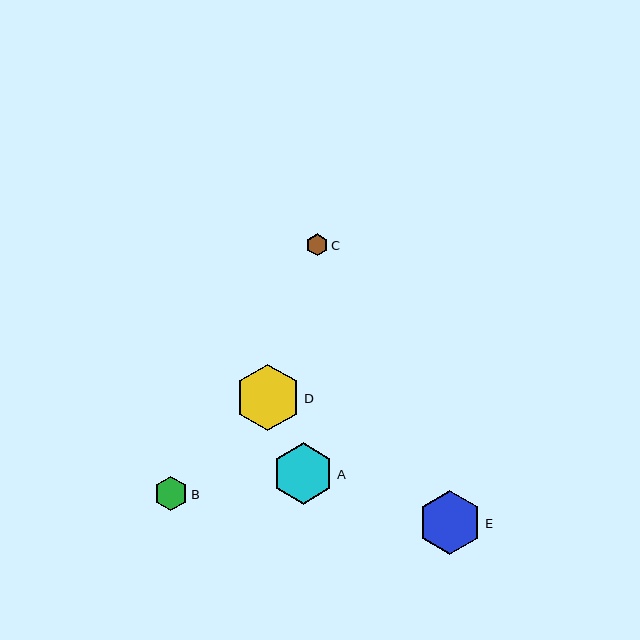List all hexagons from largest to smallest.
From largest to smallest: D, E, A, B, C.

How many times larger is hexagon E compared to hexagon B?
Hexagon E is approximately 1.9 times the size of hexagon B.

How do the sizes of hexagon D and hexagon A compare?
Hexagon D and hexagon A are approximately the same size.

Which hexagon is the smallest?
Hexagon C is the smallest with a size of approximately 22 pixels.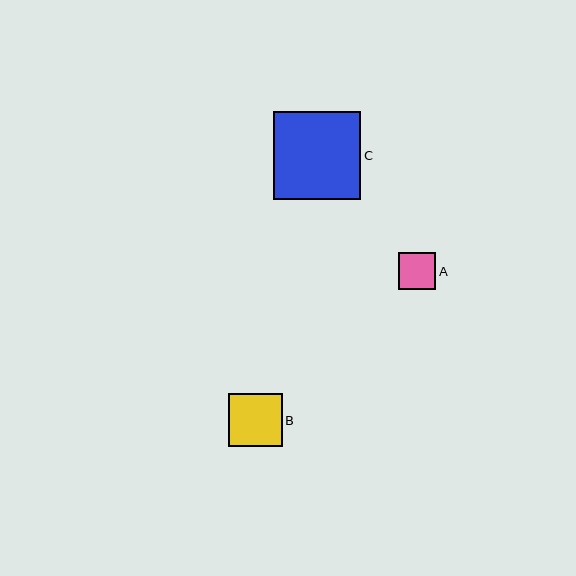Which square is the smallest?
Square A is the smallest with a size of approximately 37 pixels.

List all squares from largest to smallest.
From largest to smallest: C, B, A.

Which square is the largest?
Square C is the largest with a size of approximately 88 pixels.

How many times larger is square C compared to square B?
Square C is approximately 1.6 times the size of square B.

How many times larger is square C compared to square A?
Square C is approximately 2.4 times the size of square A.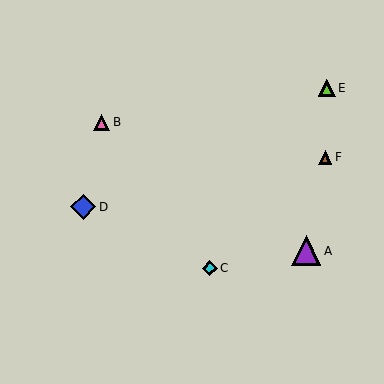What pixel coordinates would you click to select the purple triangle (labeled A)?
Click at (306, 251) to select the purple triangle A.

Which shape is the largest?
The purple triangle (labeled A) is the largest.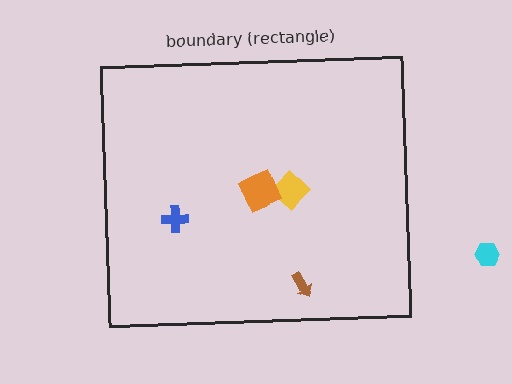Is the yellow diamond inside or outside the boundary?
Inside.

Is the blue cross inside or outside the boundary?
Inside.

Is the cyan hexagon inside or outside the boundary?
Outside.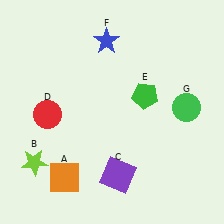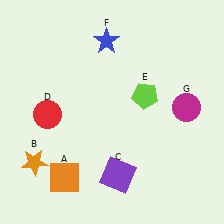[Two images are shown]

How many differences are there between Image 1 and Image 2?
There are 3 differences between the two images.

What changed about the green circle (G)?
In Image 1, G is green. In Image 2, it changed to magenta.